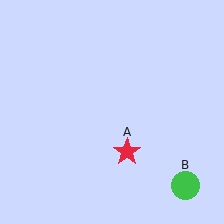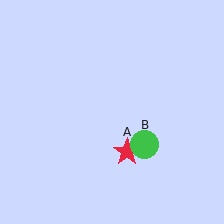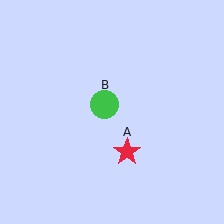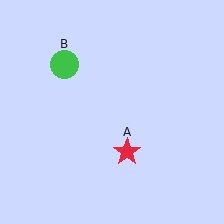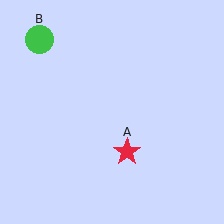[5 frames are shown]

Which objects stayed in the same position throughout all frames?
Red star (object A) remained stationary.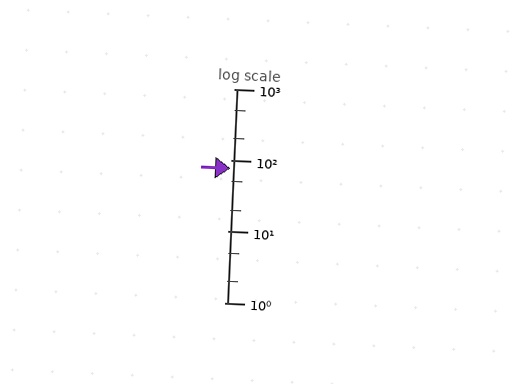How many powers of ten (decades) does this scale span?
The scale spans 3 decades, from 1 to 1000.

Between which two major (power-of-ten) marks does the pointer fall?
The pointer is between 10 and 100.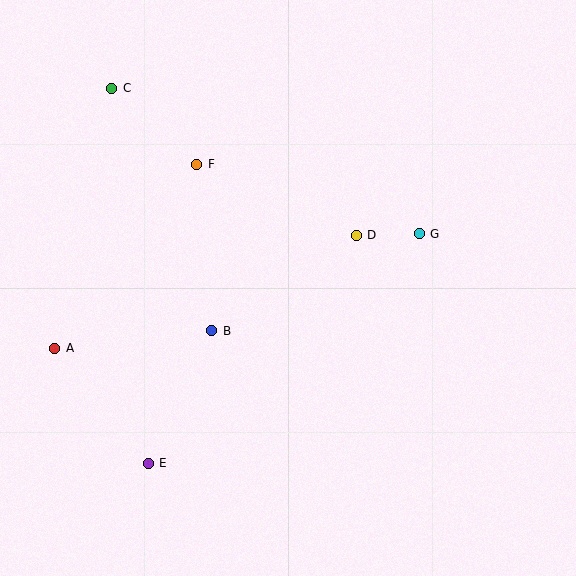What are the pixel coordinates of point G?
Point G is at (419, 234).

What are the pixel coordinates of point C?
Point C is at (112, 88).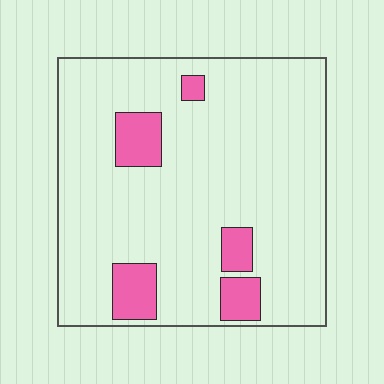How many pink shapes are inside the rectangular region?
5.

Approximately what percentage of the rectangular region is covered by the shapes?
Approximately 10%.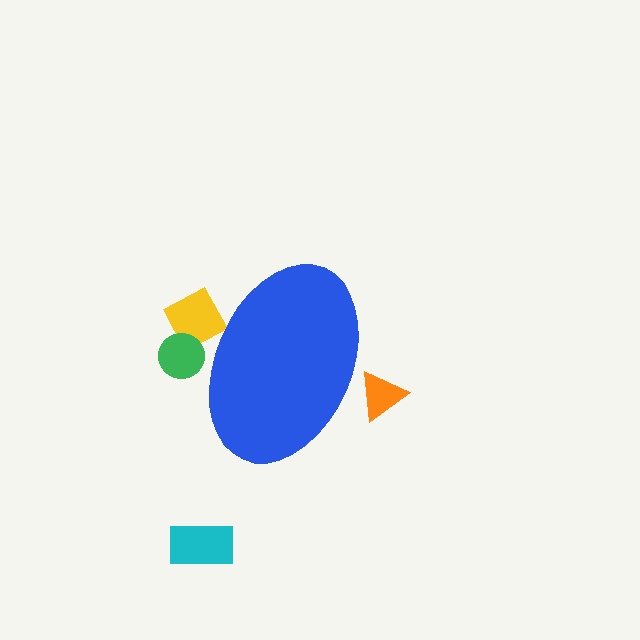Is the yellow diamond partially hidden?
Yes, the yellow diamond is partially hidden behind the blue ellipse.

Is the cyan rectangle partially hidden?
No, the cyan rectangle is fully visible.